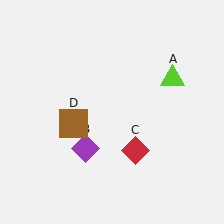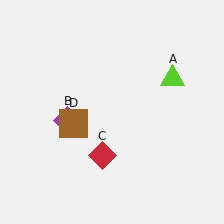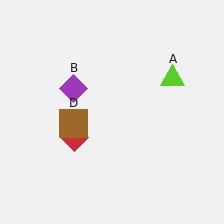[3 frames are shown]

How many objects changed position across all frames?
2 objects changed position: purple diamond (object B), red diamond (object C).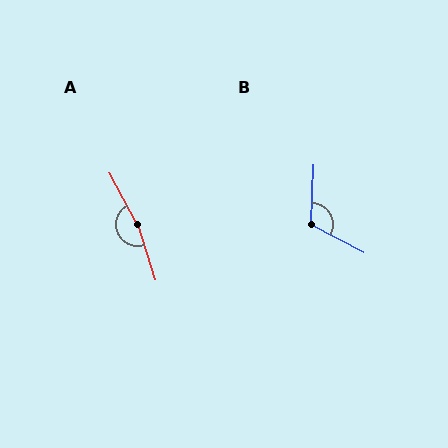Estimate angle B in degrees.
Approximately 116 degrees.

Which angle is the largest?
A, at approximately 170 degrees.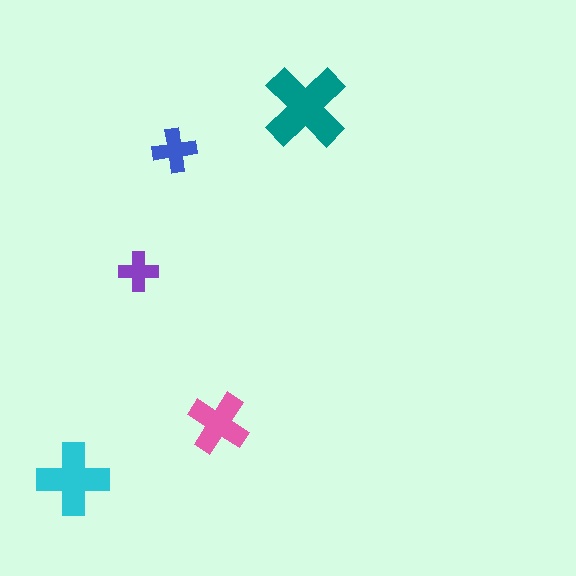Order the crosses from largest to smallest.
the teal one, the cyan one, the pink one, the blue one, the purple one.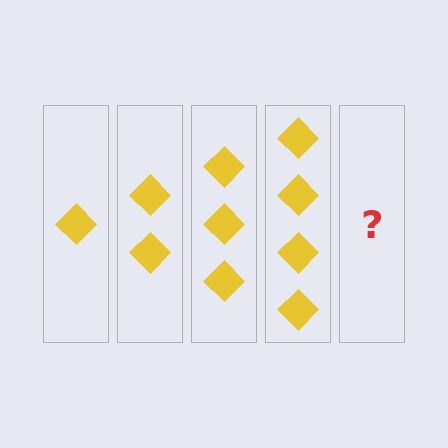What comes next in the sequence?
The next element should be 5 diamonds.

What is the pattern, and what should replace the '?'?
The pattern is that each step adds one more diamond. The '?' should be 5 diamonds.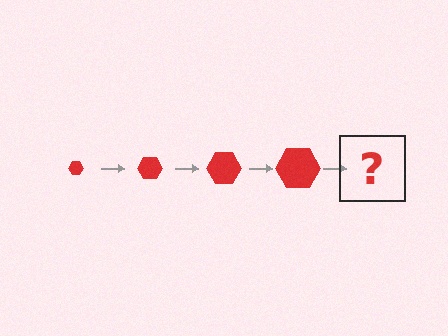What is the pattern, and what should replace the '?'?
The pattern is that the hexagon gets progressively larger each step. The '?' should be a red hexagon, larger than the previous one.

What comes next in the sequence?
The next element should be a red hexagon, larger than the previous one.